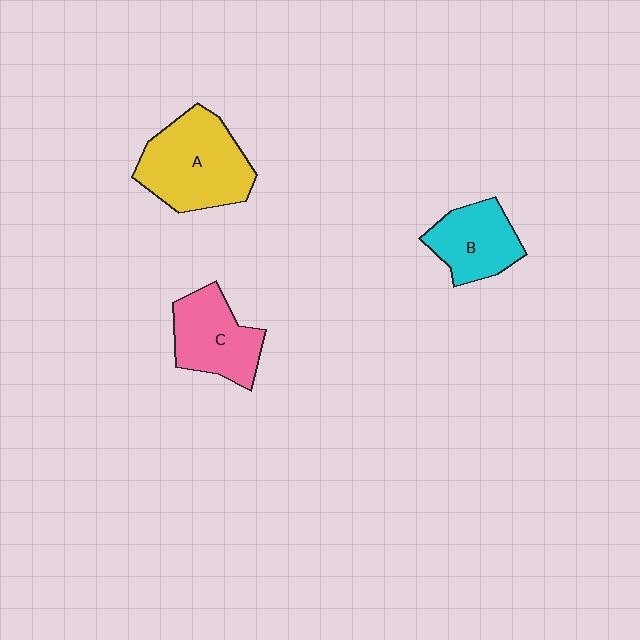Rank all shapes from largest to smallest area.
From largest to smallest: A (yellow), C (pink), B (cyan).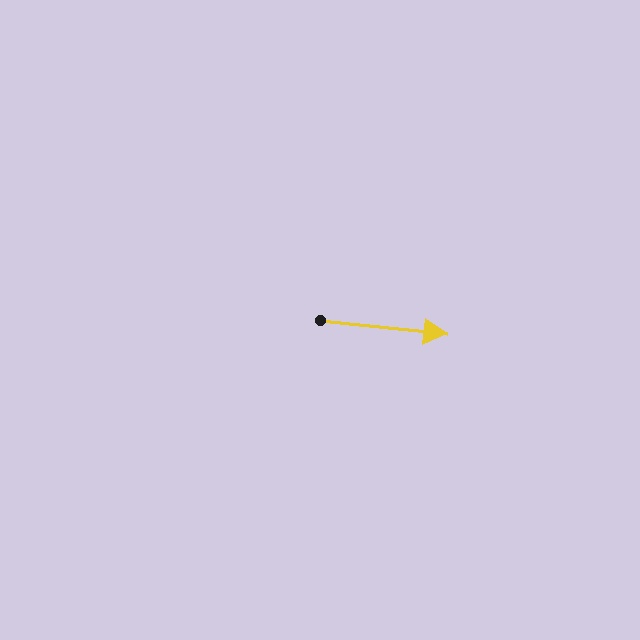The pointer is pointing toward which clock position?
Roughly 3 o'clock.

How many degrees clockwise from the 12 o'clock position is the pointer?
Approximately 96 degrees.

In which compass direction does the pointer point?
East.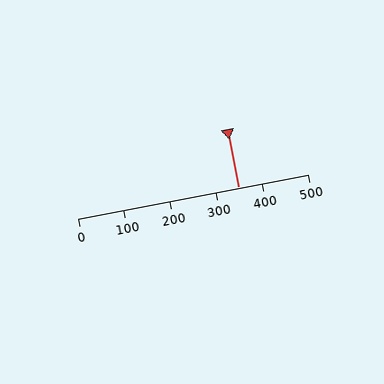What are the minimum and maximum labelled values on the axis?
The axis runs from 0 to 500.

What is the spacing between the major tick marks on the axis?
The major ticks are spaced 100 apart.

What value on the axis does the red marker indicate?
The marker indicates approximately 350.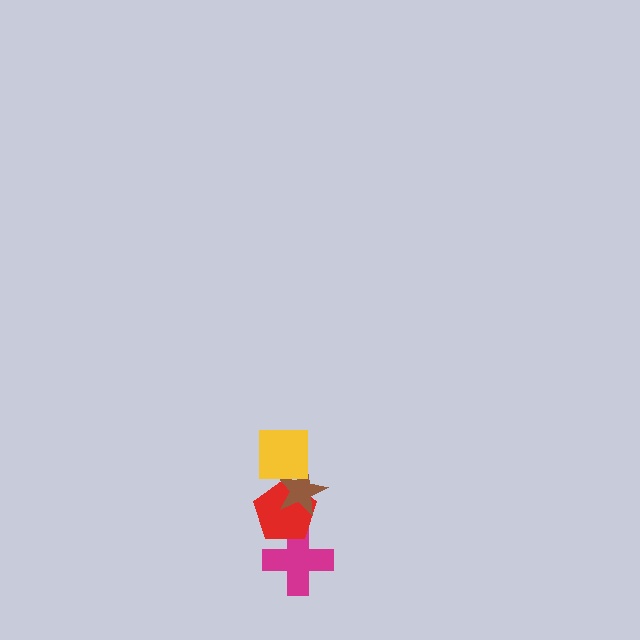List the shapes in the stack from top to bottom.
From top to bottom: the yellow square, the brown star, the red pentagon, the magenta cross.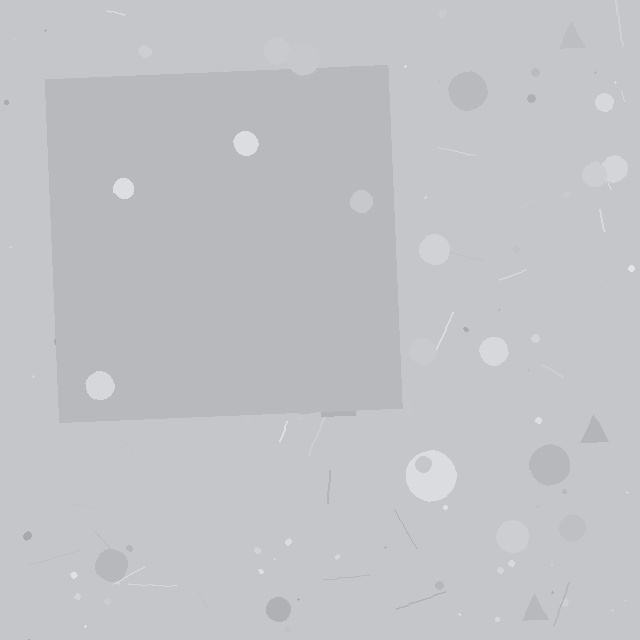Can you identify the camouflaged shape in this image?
The camouflaged shape is a square.